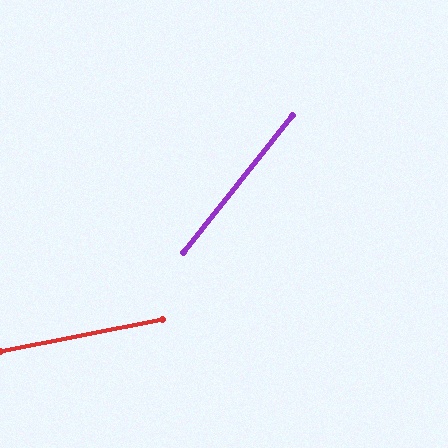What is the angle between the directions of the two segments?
Approximately 41 degrees.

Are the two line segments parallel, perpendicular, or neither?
Neither parallel nor perpendicular — they differ by about 41°.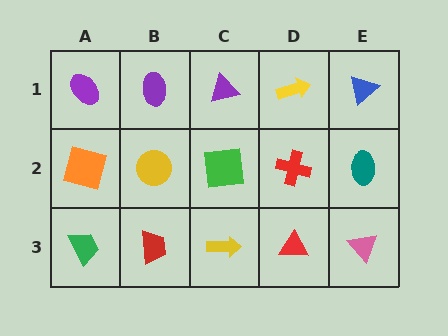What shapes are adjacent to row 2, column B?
A purple ellipse (row 1, column B), a red trapezoid (row 3, column B), an orange square (row 2, column A), a green square (row 2, column C).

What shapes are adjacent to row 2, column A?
A purple ellipse (row 1, column A), a green trapezoid (row 3, column A), a yellow circle (row 2, column B).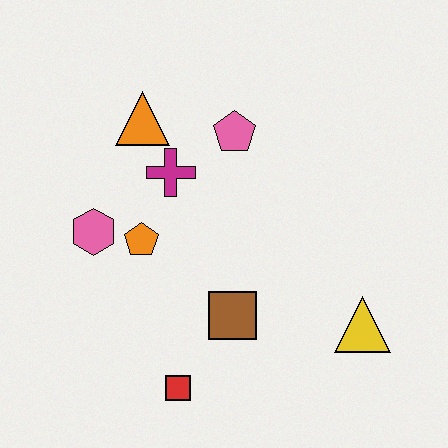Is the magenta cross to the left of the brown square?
Yes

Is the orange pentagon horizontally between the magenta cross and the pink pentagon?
No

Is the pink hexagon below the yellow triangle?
No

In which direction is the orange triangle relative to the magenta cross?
The orange triangle is above the magenta cross.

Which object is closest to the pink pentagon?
The magenta cross is closest to the pink pentagon.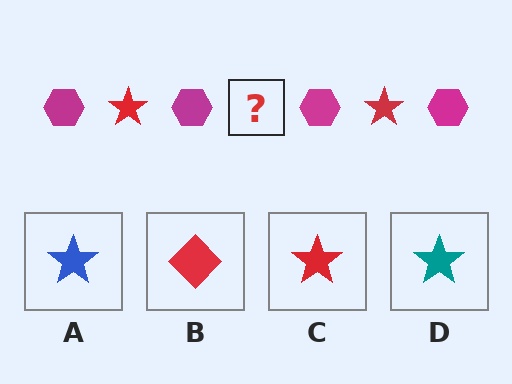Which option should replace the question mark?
Option C.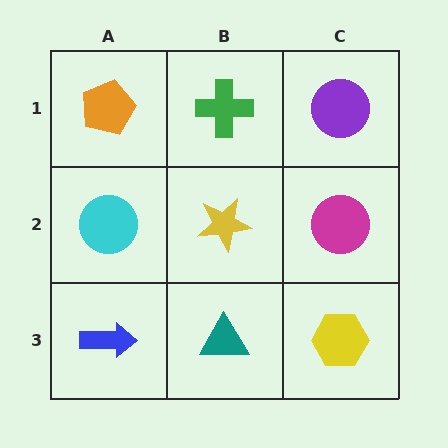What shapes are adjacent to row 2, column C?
A purple circle (row 1, column C), a yellow hexagon (row 3, column C), a yellow star (row 2, column B).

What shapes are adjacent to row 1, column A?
A cyan circle (row 2, column A), a green cross (row 1, column B).